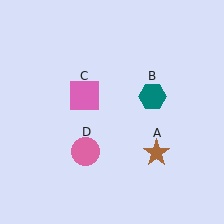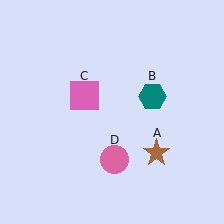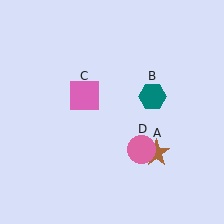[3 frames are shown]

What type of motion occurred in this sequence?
The pink circle (object D) rotated counterclockwise around the center of the scene.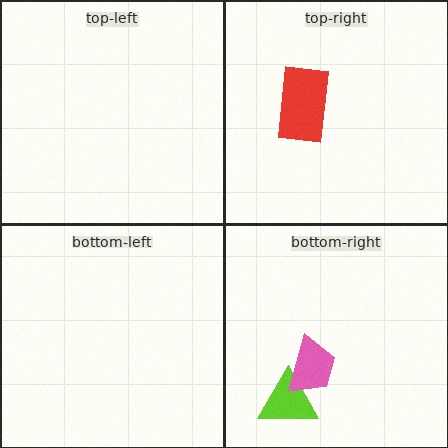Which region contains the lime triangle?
The bottom-right region.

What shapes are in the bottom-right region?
The lime triangle, the pink trapezoid.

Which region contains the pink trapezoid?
The bottom-right region.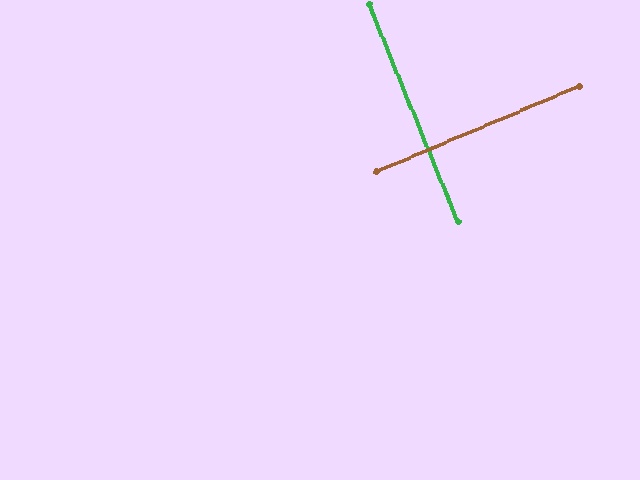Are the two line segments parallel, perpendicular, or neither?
Perpendicular — they meet at approximately 89°.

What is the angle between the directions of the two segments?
Approximately 89 degrees.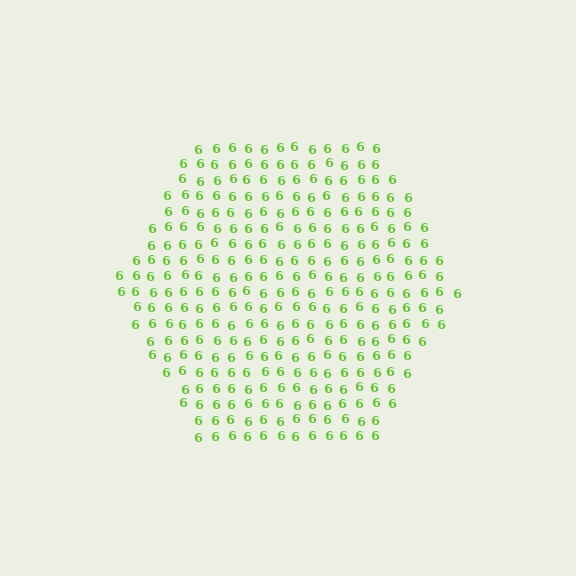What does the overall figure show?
The overall figure shows a hexagon.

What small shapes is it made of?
It is made of small digit 6's.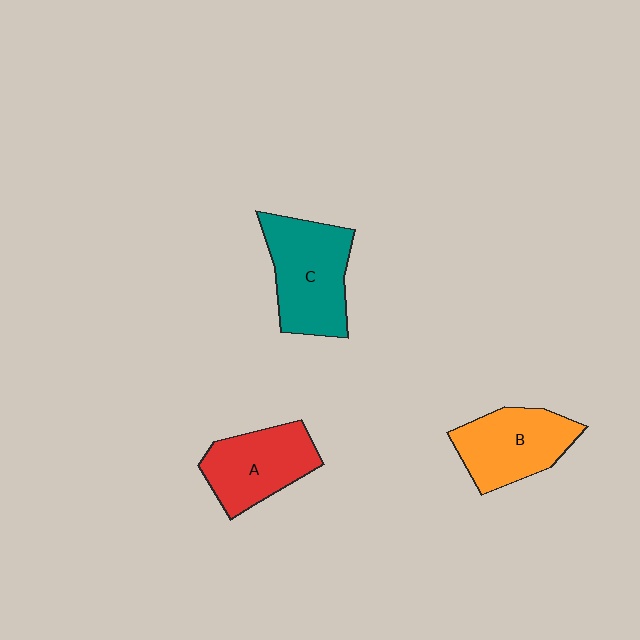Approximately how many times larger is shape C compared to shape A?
Approximately 1.2 times.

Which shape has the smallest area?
Shape A (red).